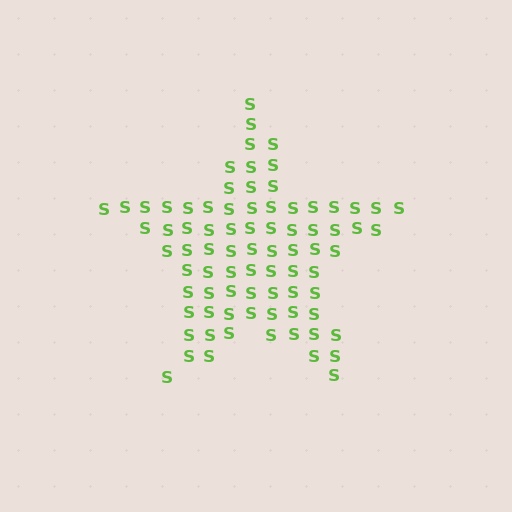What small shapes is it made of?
It is made of small letter S's.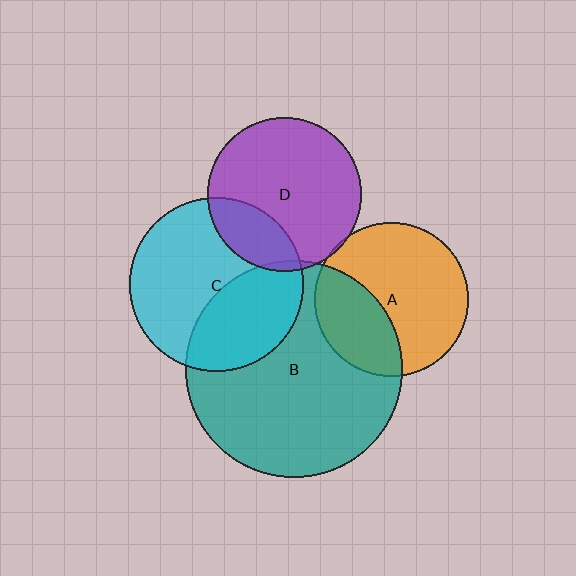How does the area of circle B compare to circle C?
Approximately 1.6 times.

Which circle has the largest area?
Circle B (teal).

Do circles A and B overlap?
Yes.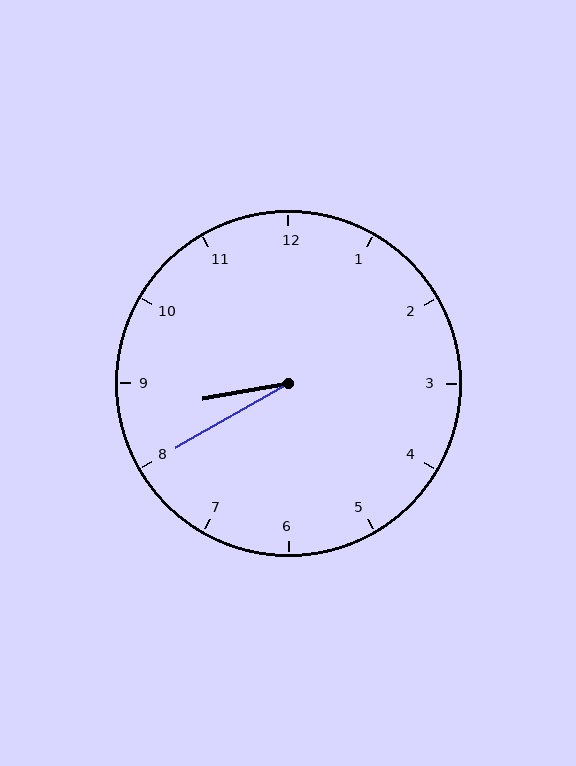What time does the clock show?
8:40.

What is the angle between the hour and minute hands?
Approximately 20 degrees.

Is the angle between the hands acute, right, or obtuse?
It is acute.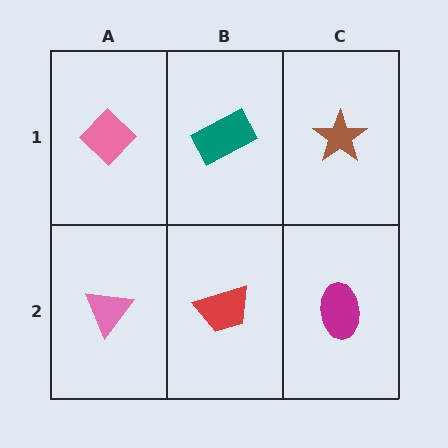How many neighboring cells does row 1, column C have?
2.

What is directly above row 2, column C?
A brown star.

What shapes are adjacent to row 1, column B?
A red trapezoid (row 2, column B), a pink diamond (row 1, column A), a brown star (row 1, column C).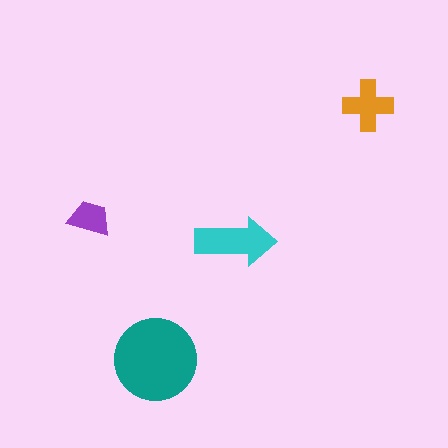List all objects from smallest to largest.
The purple trapezoid, the orange cross, the cyan arrow, the teal circle.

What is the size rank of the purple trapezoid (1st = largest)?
4th.